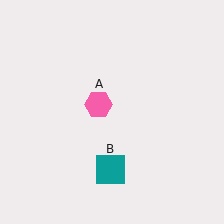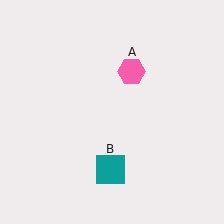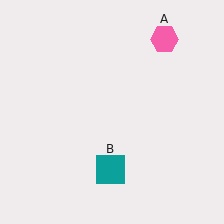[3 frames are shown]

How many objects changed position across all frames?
1 object changed position: pink hexagon (object A).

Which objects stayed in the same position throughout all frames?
Teal square (object B) remained stationary.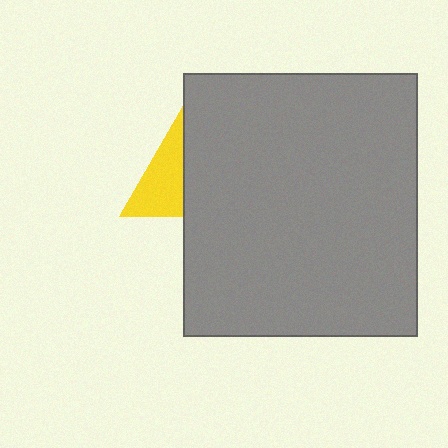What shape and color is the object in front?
The object in front is a gray rectangle.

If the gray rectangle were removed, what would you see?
You would see the complete yellow triangle.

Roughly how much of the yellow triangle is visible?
About half of it is visible (roughly 50%).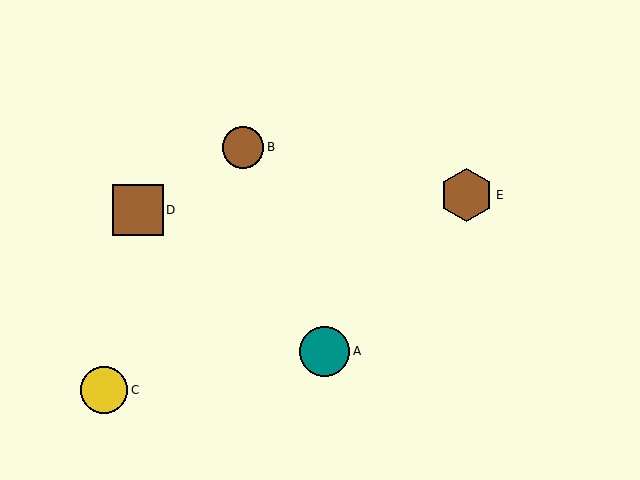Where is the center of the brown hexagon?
The center of the brown hexagon is at (467, 195).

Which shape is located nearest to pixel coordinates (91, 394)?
The yellow circle (labeled C) at (104, 390) is nearest to that location.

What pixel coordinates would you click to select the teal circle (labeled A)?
Click at (325, 351) to select the teal circle A.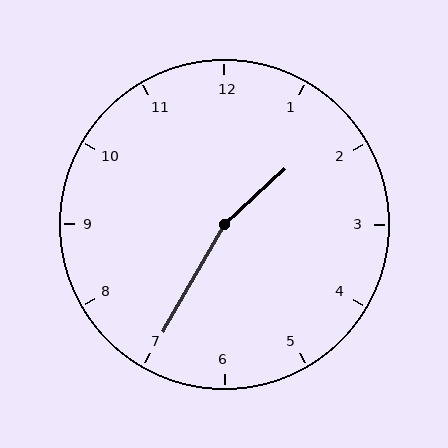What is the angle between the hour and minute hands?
Approximately 162 degrees.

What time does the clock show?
1:35.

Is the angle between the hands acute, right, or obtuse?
It is obtuse.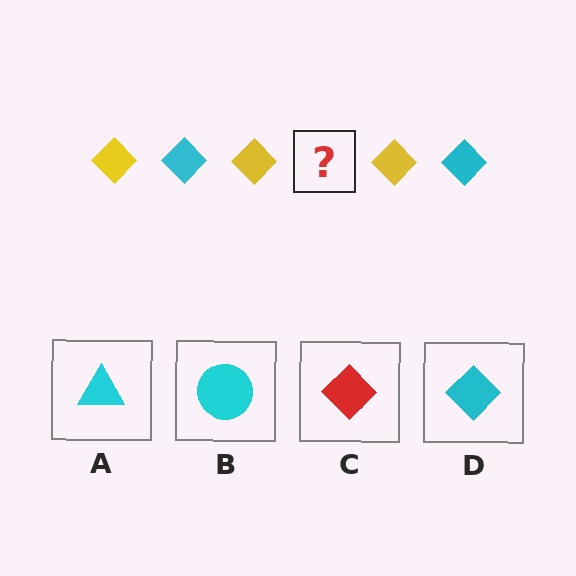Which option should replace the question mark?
Option D.